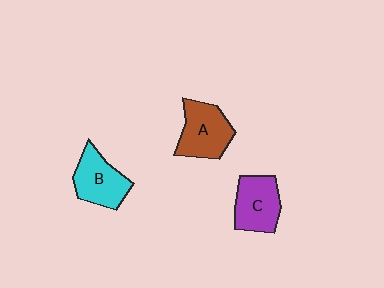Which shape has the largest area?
Shape A (brown).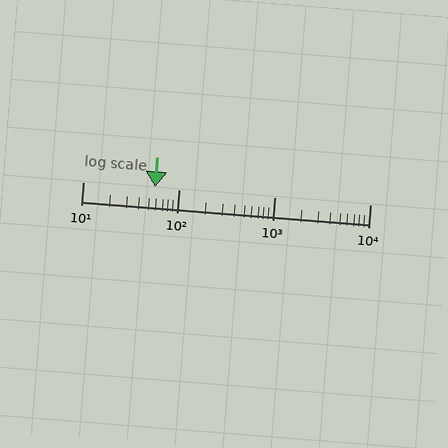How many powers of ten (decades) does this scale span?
The scale spans 3 decades, from 10 to 10000.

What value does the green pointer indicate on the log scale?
The pointer indicates approximately 57.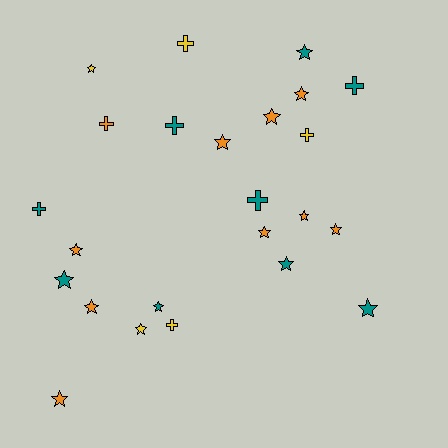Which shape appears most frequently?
Star, with 16 objects.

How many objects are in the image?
There are 24 objects.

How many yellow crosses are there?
There are 3 yellow crosses.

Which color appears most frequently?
Orange, with 10 objects.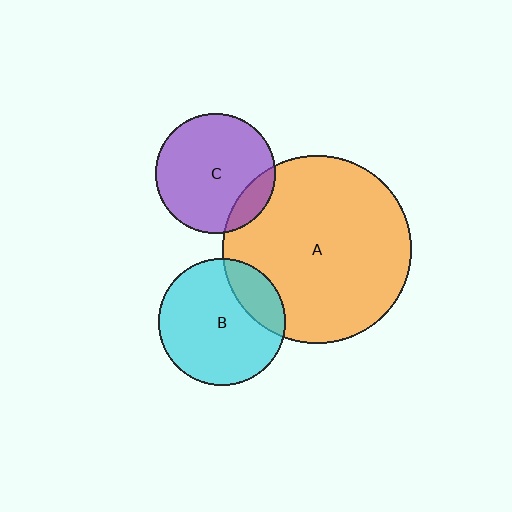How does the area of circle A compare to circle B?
Approximately 2.2 times.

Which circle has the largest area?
Circle A (orange).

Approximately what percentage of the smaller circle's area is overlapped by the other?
Approximately 20%.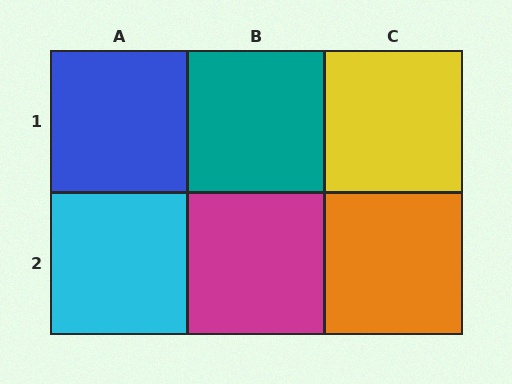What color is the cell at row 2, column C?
Orange.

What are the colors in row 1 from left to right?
Blue, teal, yellow.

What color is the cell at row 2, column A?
Cyan.